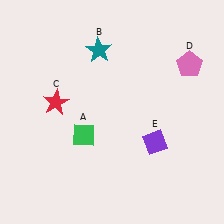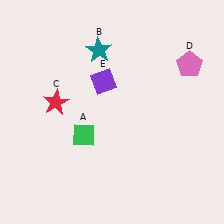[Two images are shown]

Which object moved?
The purple diamond (E) moved up.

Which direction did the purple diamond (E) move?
The purple diamond (E) moved up.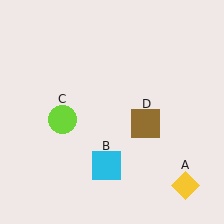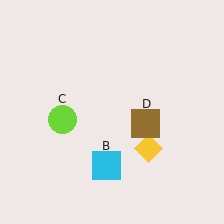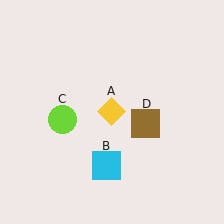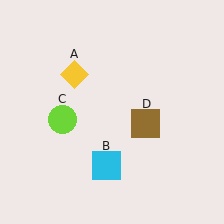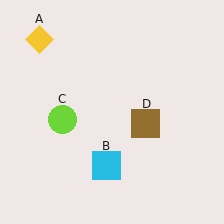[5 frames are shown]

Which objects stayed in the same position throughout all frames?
Cyan square (object B) and lime circle (object C) and brown square (object D) remained stationary.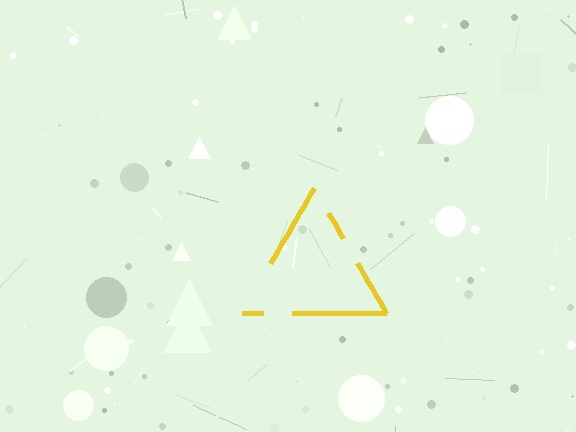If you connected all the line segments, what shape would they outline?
They would outline a triangle.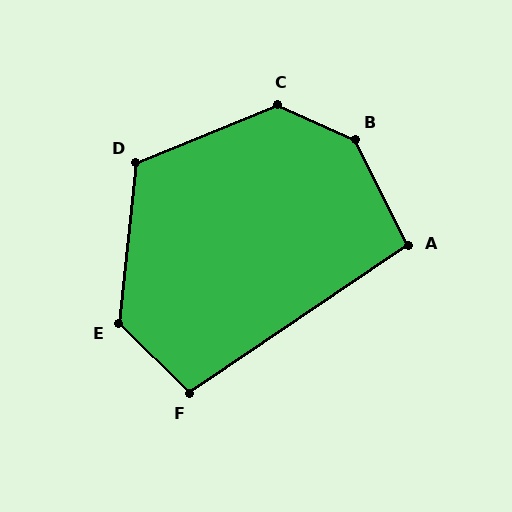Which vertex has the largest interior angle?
B, at approximately 141 degrees.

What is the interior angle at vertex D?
Approximately 118 degrees (obtuse).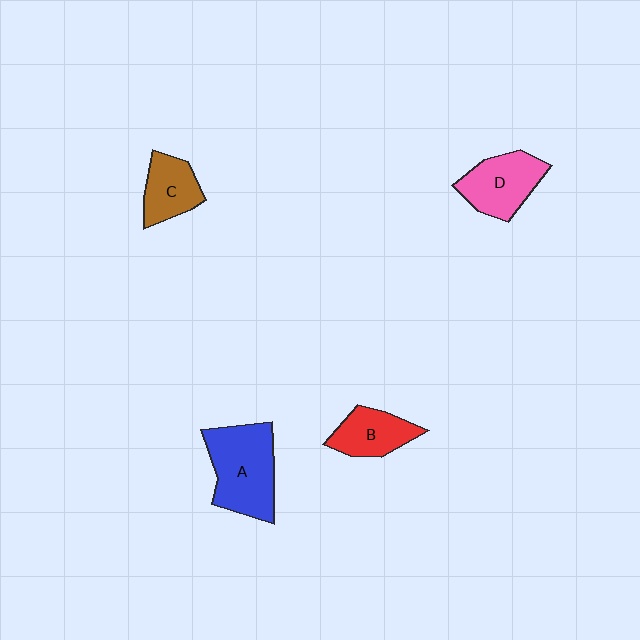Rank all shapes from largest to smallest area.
From largest to smallest: A (blue), D (pink), B (red), C (brown).